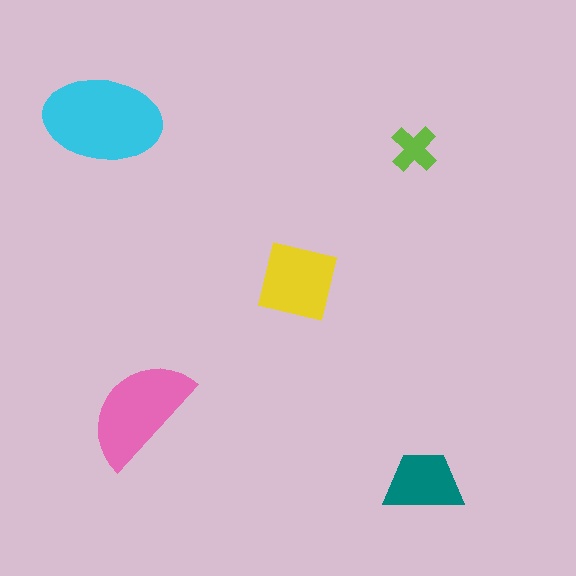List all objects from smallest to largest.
The lime cross, the teal trapezoid, the yellow square, the pink semicircle, the cyan ellipse.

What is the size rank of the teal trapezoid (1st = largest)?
4th.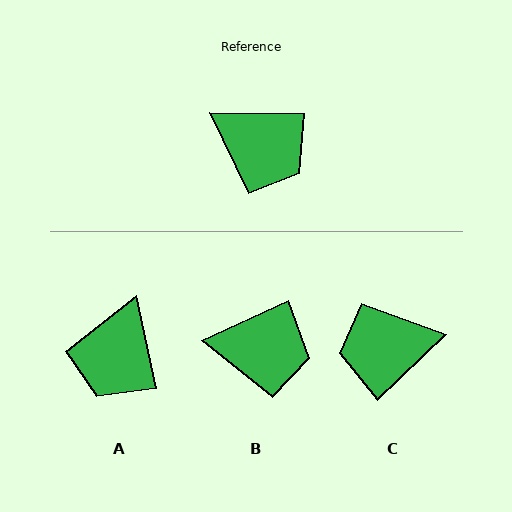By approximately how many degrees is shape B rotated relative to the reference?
Approximately 25 degrees counter-clockwise.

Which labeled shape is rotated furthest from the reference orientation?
C, about 135 degrees away.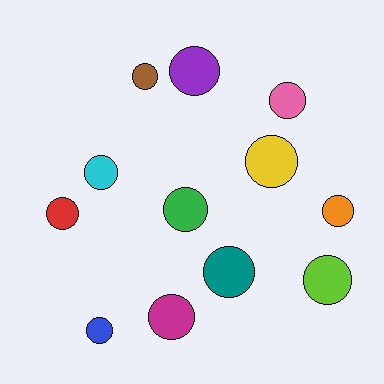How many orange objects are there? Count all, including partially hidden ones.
There is 1 orange object.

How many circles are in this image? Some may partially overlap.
There are 12 circles.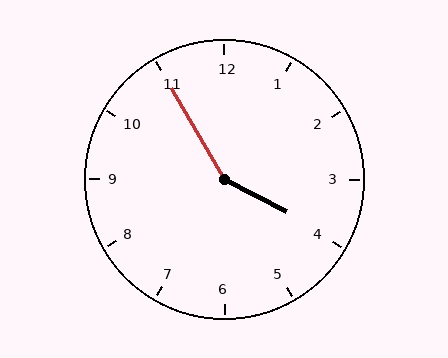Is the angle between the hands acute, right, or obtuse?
It is obtuse.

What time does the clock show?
3:55.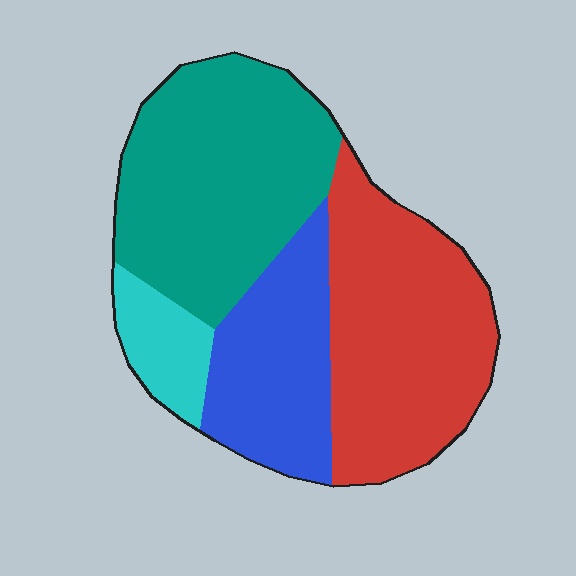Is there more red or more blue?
Red.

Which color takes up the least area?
Cyan, at roughly 10%.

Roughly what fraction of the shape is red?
Red takes up about one third (1/3) of the shape.